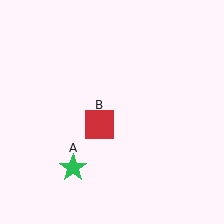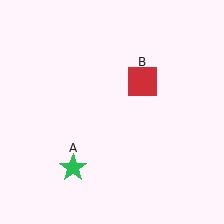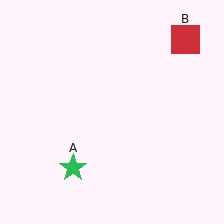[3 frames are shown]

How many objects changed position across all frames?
1 object changed position: red square (object B).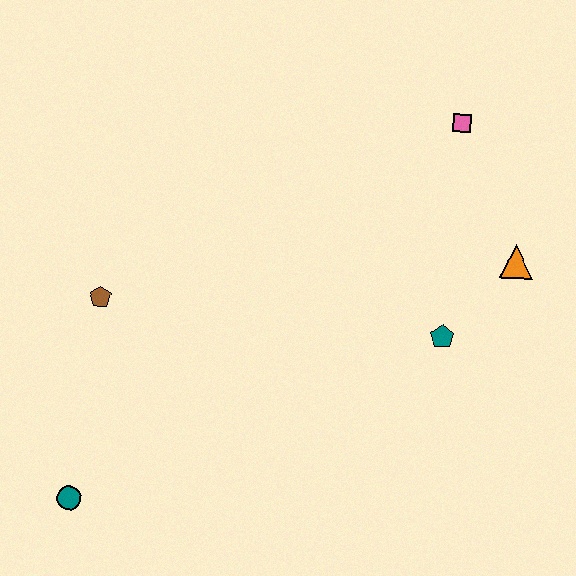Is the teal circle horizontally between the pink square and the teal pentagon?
No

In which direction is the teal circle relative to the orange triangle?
The teal circle is to the left of the orange triangle.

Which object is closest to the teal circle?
The brown pentagon is closest to the teal circle.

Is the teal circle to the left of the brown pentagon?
Yes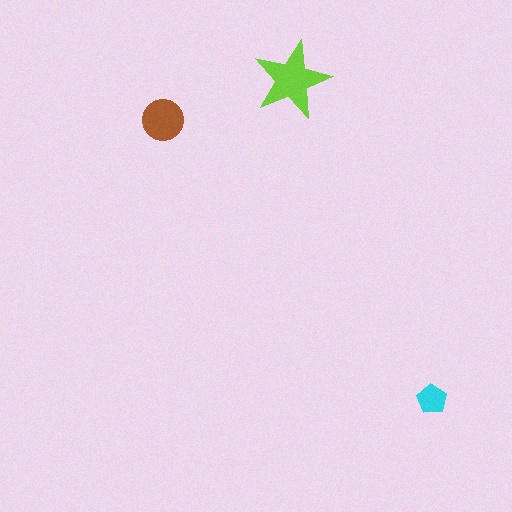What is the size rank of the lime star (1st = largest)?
1st.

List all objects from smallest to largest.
The cyan pentagon, the brown circle, the lime star.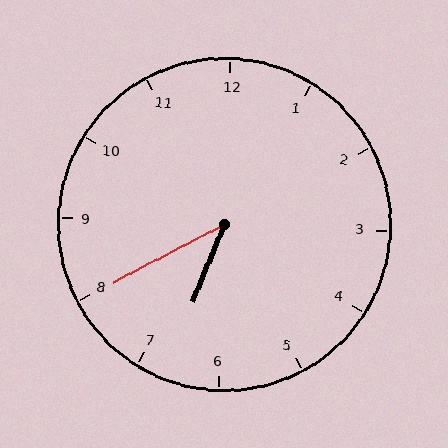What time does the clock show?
6:40.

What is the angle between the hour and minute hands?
Approximately 40 degrees.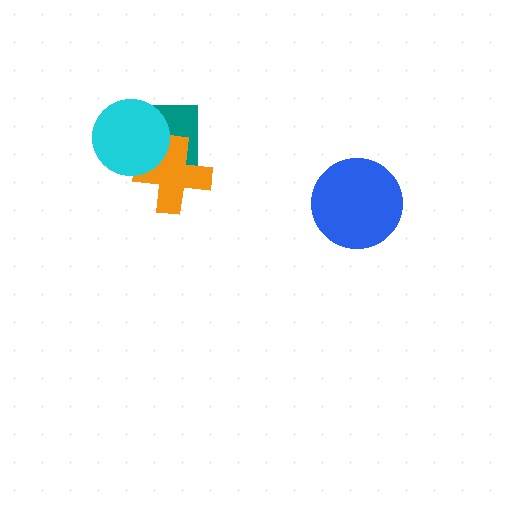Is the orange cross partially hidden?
Yes, it is partially covered by another shape.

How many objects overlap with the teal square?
2 objects overlap with the teal square.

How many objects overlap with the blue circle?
0 objects overlap with the blue circle.